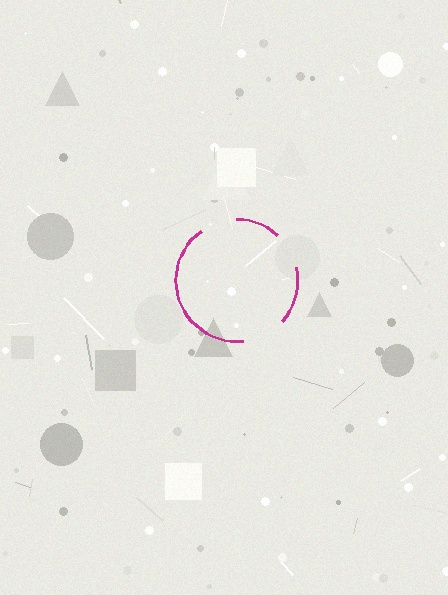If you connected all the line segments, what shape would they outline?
They would outline a circle.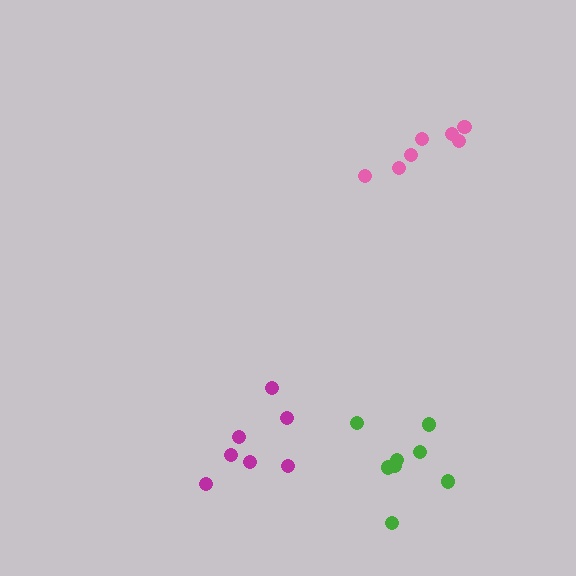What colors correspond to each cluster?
The clusters are colored: green, pink, magenta.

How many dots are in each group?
Group 1: 8 dots, Group 2: 7 dots, Group 3: 7 dots (22 total).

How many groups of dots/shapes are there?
There are 3 groups.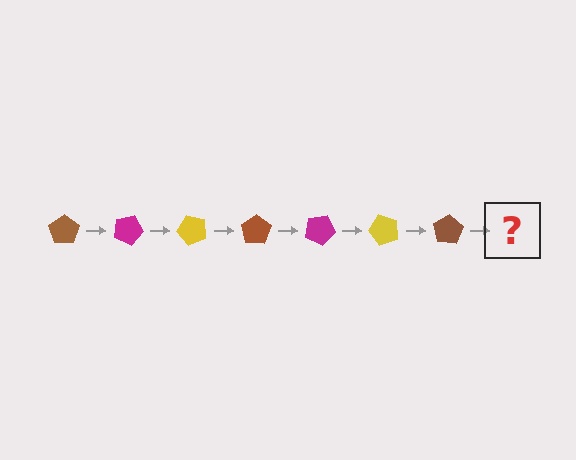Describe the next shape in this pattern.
It should be a magenta pentagon, rotated 175 degrees from the start.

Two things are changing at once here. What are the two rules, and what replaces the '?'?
The two rules are that it rotates 25 degrees each step and the color cycles through brown, magenta, and yellow. The '?' should be a magenta pentagon, rotated 175 degrees from the start.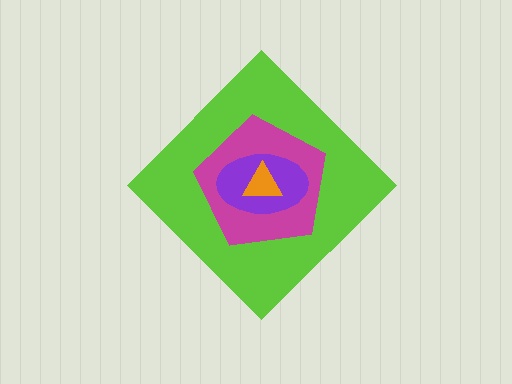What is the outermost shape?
The lime diamond.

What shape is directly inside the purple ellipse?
The orange triangle.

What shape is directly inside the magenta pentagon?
The purple ellipse.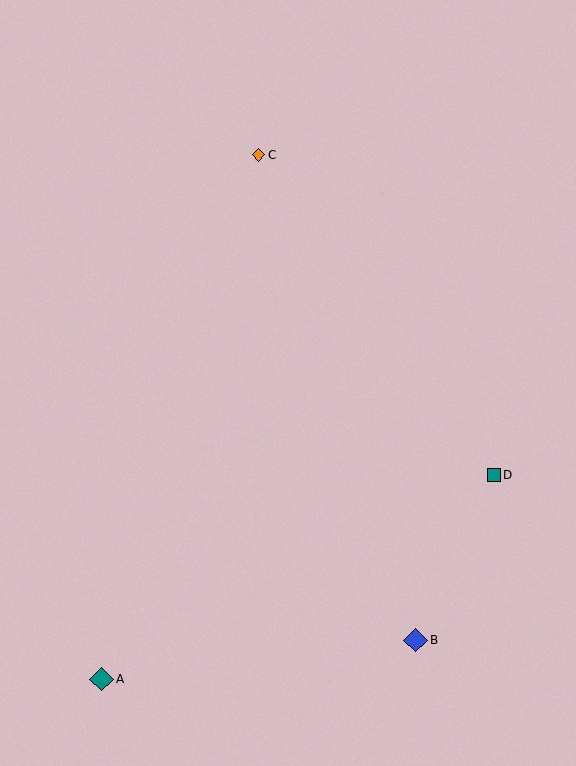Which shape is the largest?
The teal diamond (labeled A) is the largest.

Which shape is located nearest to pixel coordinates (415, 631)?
The blue diamond (labeled B) at (416, 640) is nearest to that location.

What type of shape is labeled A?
Shape A is a teal diamond.